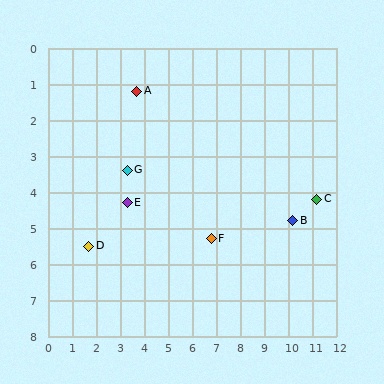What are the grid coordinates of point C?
Point C is at approximately (11.2, 4.2).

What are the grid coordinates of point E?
Point E is at approximately (3.3, 4.3).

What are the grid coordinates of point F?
Point F is at approximately (6.8, 5.3).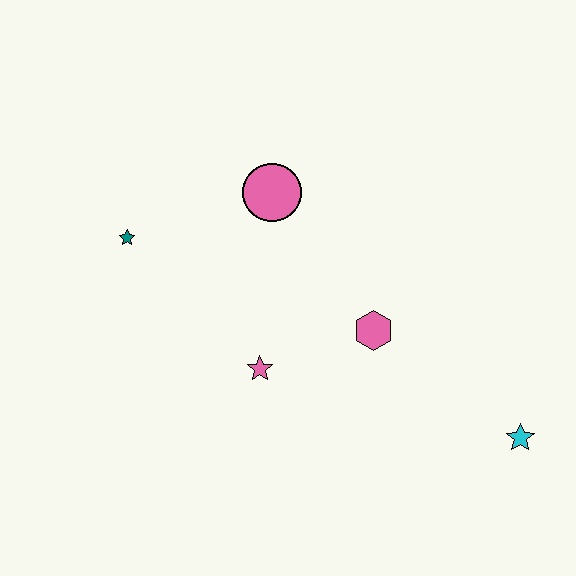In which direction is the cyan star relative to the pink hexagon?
The cyan star is to the right of the pink hexagon.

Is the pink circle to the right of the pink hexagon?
No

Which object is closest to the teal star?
The pink circle is closest to the teal star.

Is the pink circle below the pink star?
No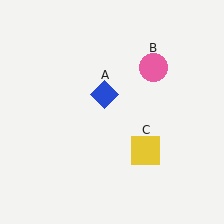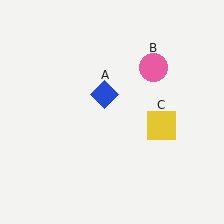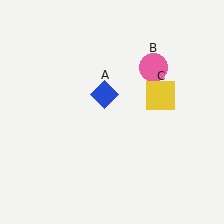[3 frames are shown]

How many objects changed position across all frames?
1 object changed position: yellow square (object C).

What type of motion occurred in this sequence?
The yellow square (object C) rotated counterclockwise around the center of the scene.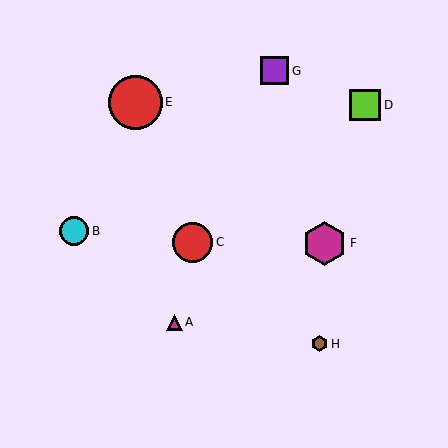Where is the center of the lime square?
The center of the lime square is at (365, 105).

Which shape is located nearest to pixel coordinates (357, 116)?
The lime square (labeled D) at (365, 105) is nearest to that location.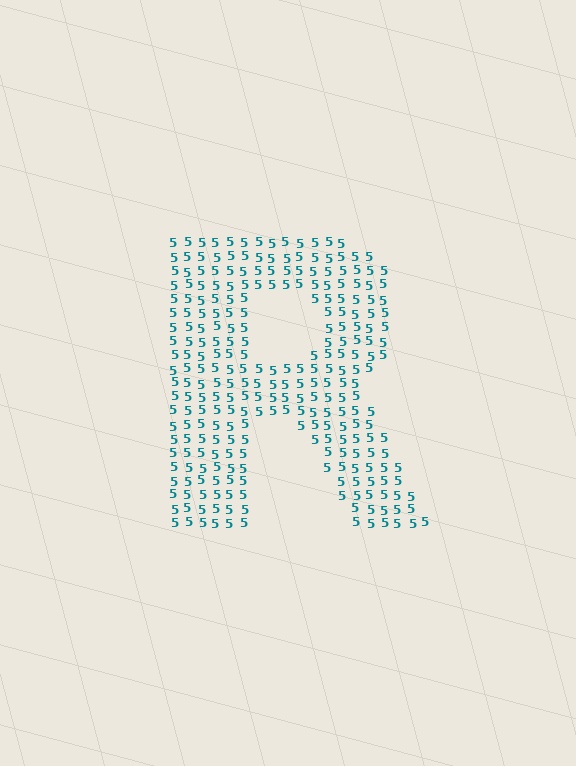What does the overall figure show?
The overall figure shows the letter R.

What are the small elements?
The small elements are digit 5's.